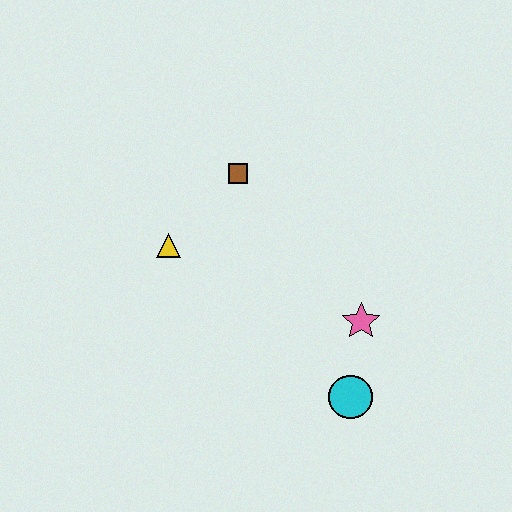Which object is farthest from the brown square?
The cyan circle is farthest from the brown square.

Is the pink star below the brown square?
Yes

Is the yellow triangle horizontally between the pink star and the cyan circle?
No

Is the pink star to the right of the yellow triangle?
Yes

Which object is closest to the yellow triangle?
The brown square is closest to the yellow triangle.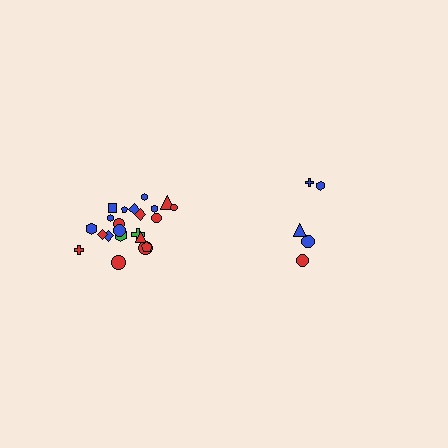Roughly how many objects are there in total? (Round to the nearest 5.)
Roughly 25 objects in total.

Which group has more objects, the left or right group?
The left group.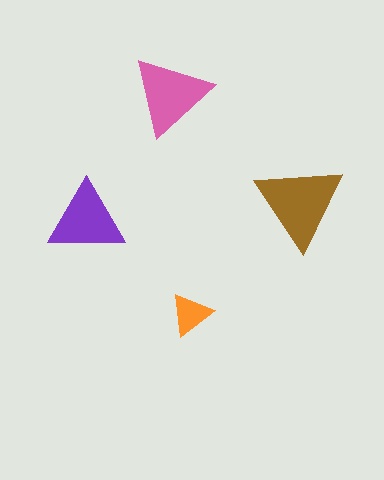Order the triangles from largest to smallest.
the brown one, the pink one, the purple one, the orange one.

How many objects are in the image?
There are 4 objects in the image.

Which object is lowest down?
The orange triangle is bottommost.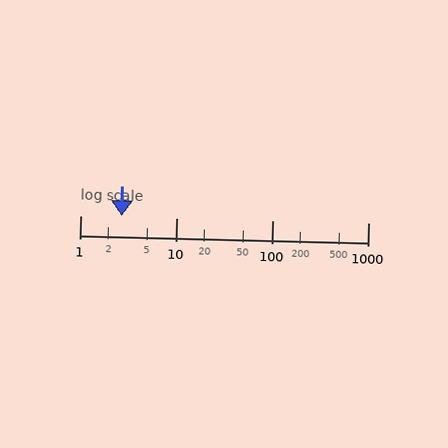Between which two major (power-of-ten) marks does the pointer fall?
The pointer is between 1 and 10.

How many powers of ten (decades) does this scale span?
The scale spans 3 decades, from 1 to 1000.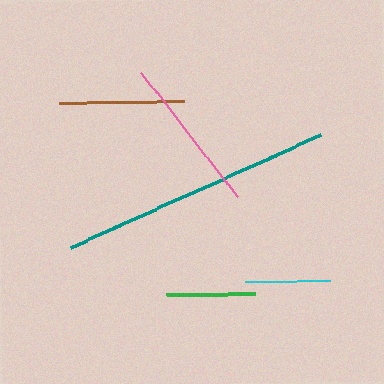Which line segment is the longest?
The teal line is the longest at approximately 274 pixels.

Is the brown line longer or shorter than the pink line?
The pink line is longer than the brown line.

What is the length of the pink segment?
The pink segment is approximately 158 pixels long.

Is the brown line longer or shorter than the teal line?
The teal line is longer than the brown line.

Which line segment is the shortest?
The cyan line is the shortest at approximately 85 pixels.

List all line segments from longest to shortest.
From longest to shortest: teal, pink, brown, green, cyan.